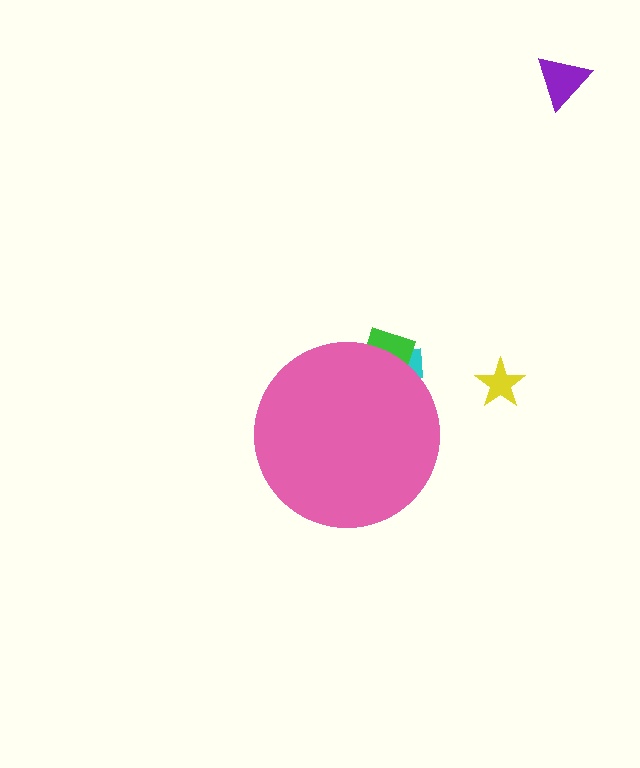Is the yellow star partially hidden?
No, the yellow star is fully visible.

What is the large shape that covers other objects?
A pink circle.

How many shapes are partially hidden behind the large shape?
2 shapes are partially hidden.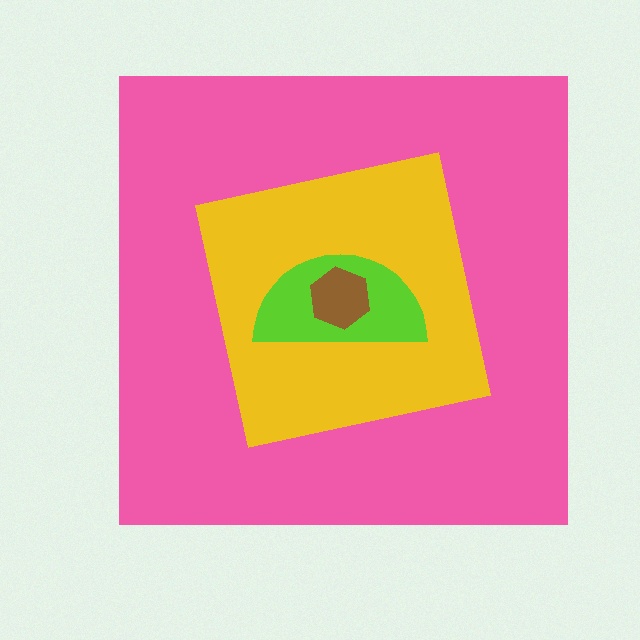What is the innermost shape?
The brown hexagon.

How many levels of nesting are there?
4.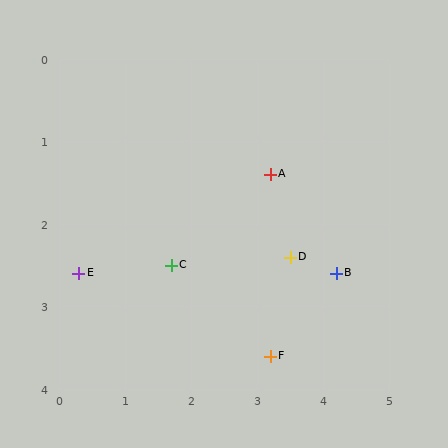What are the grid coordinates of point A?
Point A is at approximately (3.2, 1.4).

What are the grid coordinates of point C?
Point C is at approximately (1.7, 2.5).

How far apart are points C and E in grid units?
Points C and E are about 1.4 grid units apart.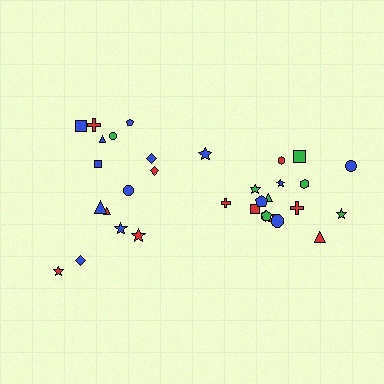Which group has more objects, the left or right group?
The right group.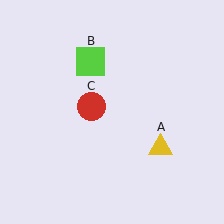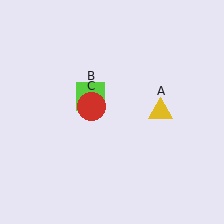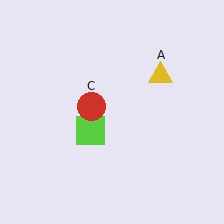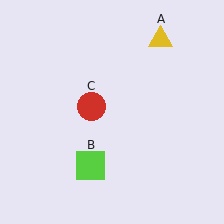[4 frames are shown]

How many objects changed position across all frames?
2 objects changed position: yellow triangle (object A), lime square (object B).